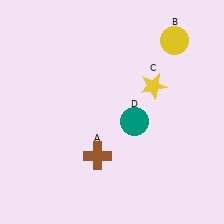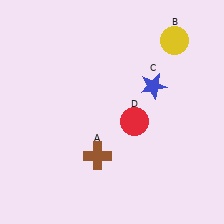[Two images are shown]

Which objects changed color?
C changed from yellow to blue. D changed from teal to red.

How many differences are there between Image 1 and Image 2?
There are 2 differences between the two images.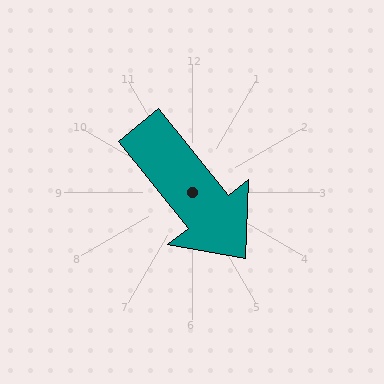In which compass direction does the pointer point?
Southeast.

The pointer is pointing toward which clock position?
Roughly 5 o'clock.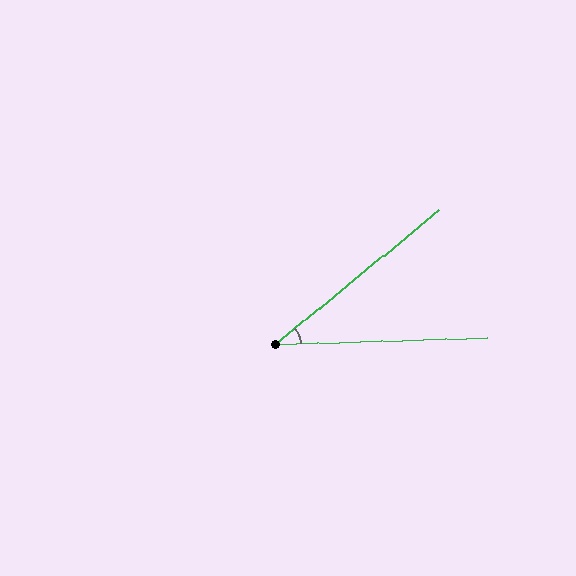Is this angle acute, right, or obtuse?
It is acute.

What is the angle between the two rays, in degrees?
Approximately 37 degrees.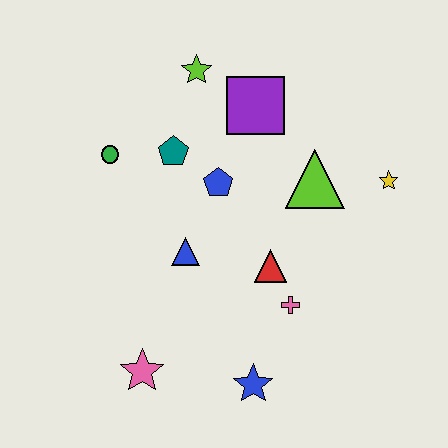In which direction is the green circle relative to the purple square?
The green circle is to the left of the purple square.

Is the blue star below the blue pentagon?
Yes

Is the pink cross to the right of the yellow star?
No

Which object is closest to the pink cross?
The red triangle is closest to the pink cross.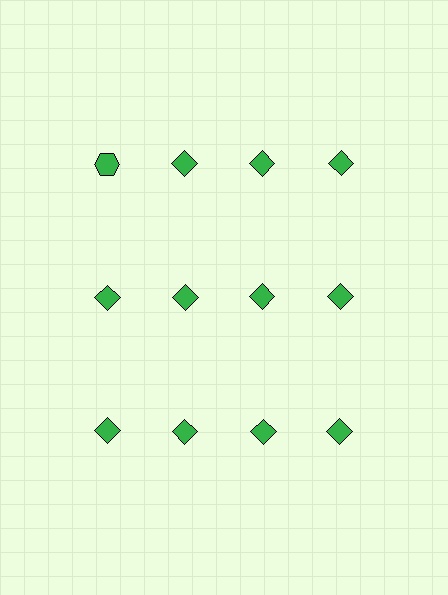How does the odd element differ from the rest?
It has a different shape: hexagon instead of diamond.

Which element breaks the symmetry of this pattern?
The green hexagon in the top row, leftmost column breaks the symmetry. All other shapes are green diamonds.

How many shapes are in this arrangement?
There are 12 shapes arranged in a grid pattern.